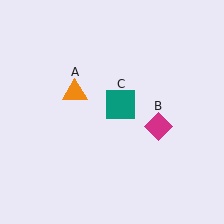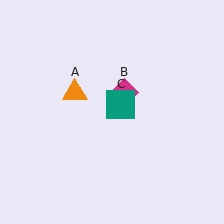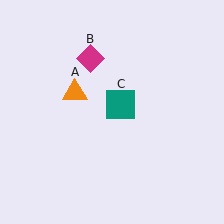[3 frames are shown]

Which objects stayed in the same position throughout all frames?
Orange triangle (object A) and teal square (object C) remained stationary.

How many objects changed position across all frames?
1 object changed position: magenta diamond (object B).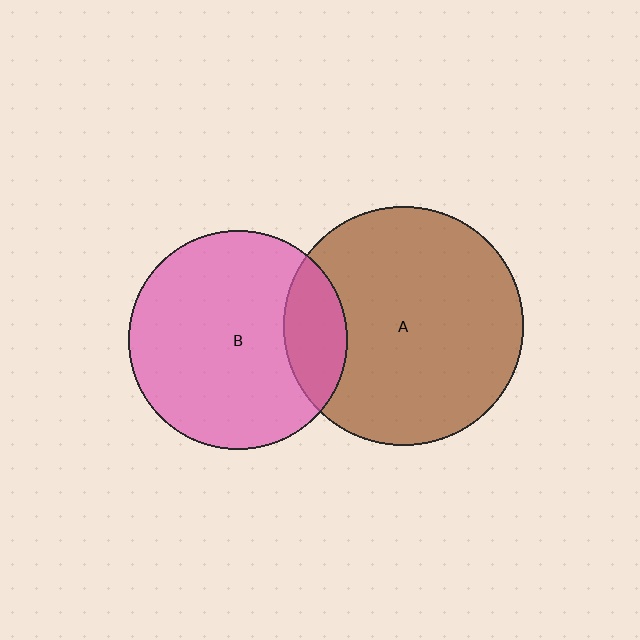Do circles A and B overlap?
Yes.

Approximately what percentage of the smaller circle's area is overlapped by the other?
Approximately 20%.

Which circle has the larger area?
Circle A (brown).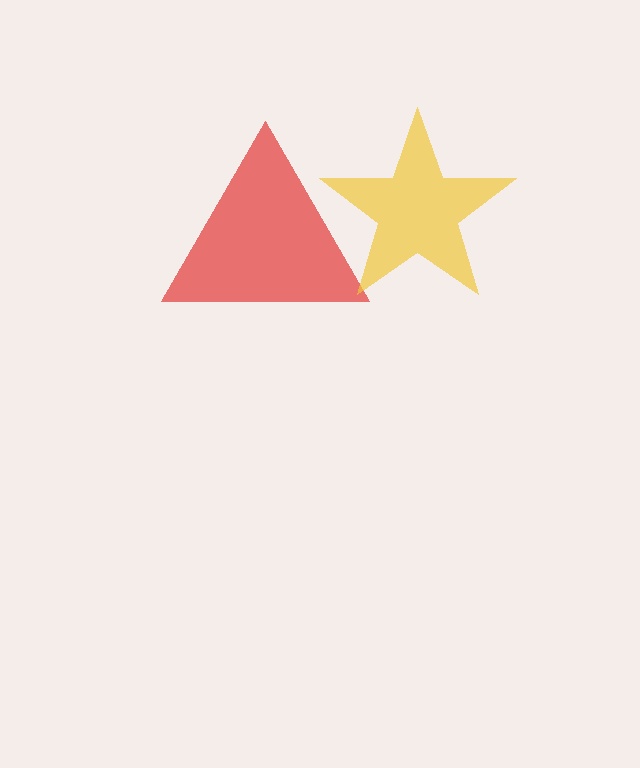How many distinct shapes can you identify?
There are 2 distinct shapes: a red triangle, a yellow star.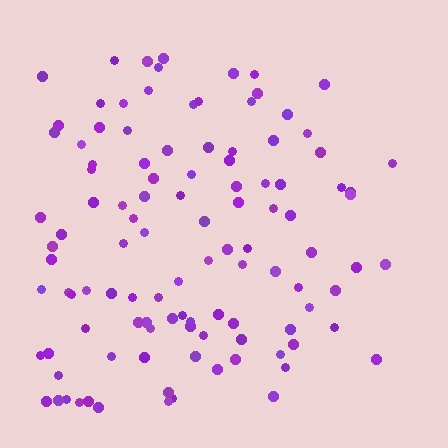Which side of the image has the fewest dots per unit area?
The right.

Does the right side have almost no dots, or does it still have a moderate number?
Still a moderate number, just noticeably fewer than the left.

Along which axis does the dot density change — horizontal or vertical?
Horizontal.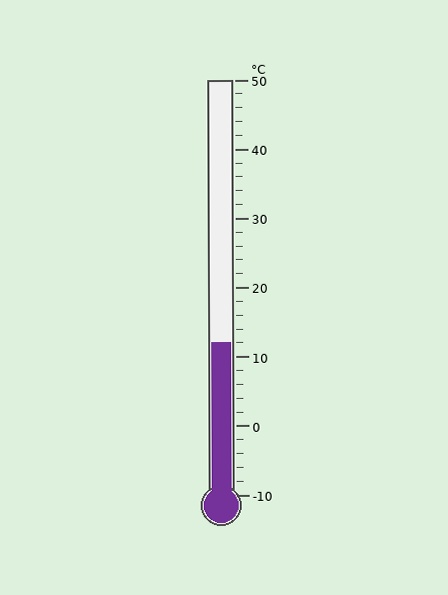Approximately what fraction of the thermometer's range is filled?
The thermometer is filled to approximately 35% of its range.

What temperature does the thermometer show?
The thermometer shows approximately 12°C.